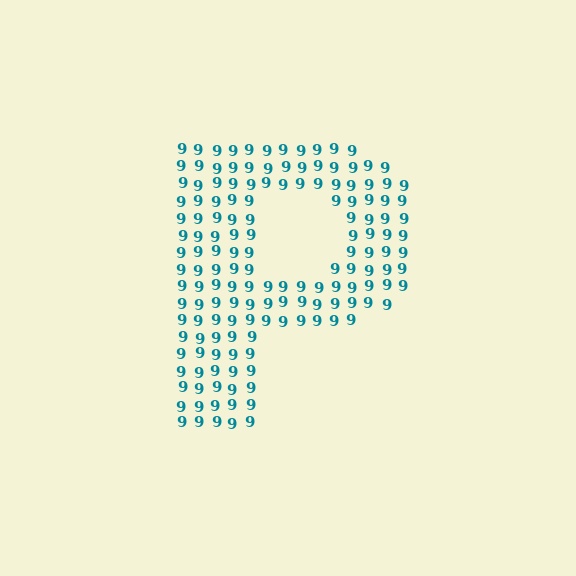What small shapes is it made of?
It is made of small digit 9's.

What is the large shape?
The large shape is the letter P.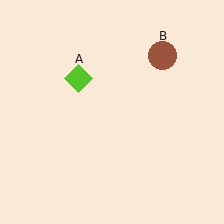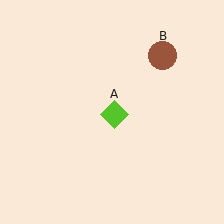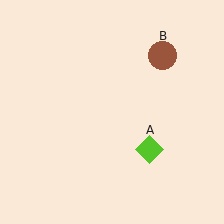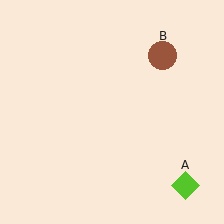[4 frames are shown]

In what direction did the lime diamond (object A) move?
The lime diamond (object A) moved down and to the right.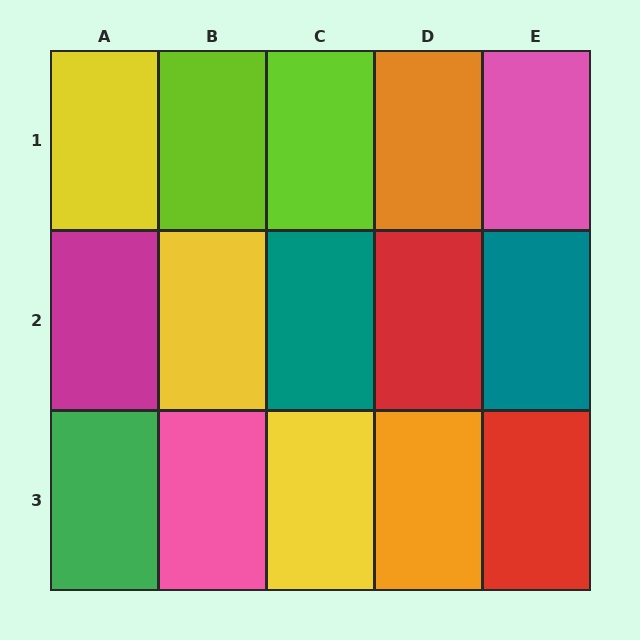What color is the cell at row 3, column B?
Pink.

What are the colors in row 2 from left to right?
Magenta, yellow, teal, red, teal.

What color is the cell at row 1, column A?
Yellow.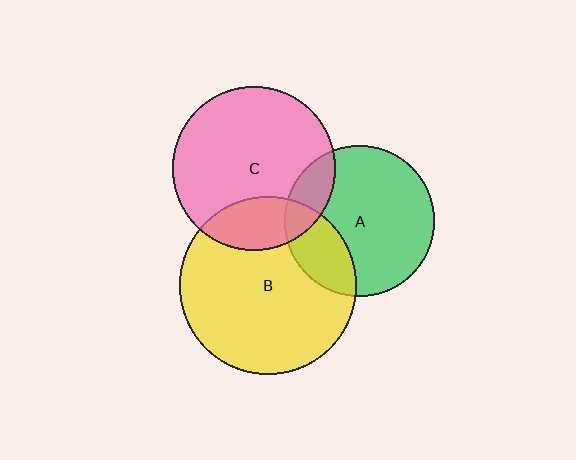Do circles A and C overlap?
Yes.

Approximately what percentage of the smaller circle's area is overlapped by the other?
Approximately 15%.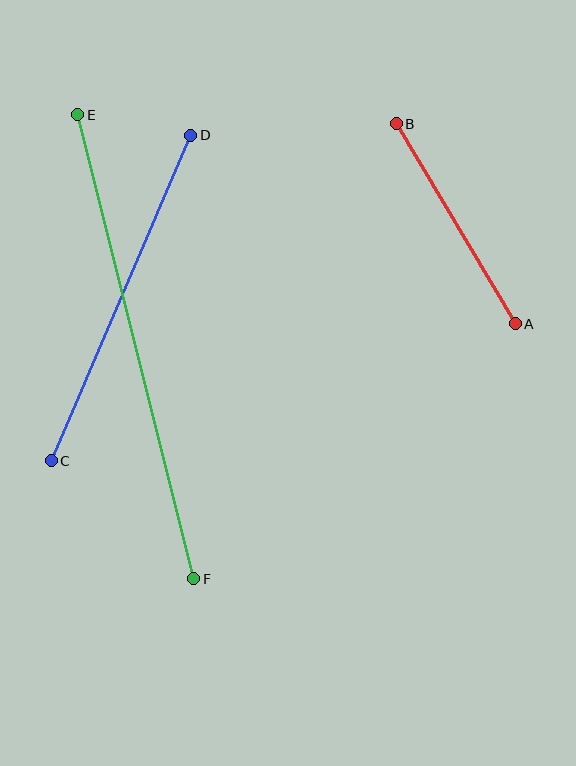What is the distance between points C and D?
The distance is approximately 354 pixels.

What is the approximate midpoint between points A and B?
The midpoint is at approximately (456, 224) pixels.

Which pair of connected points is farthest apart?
Points E and F are farthest apart.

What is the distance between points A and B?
The distance is approximately 233 pixels.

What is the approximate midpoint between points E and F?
The midpoint is at approximately (136, 347) pixels.